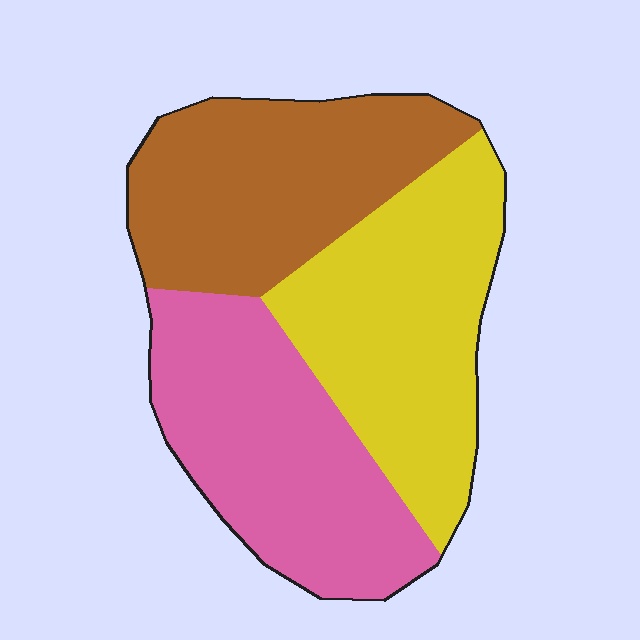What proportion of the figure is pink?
Pink takes up about one third (1/3) of the figure.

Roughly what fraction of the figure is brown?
Brown covers roughly 30% of the figure.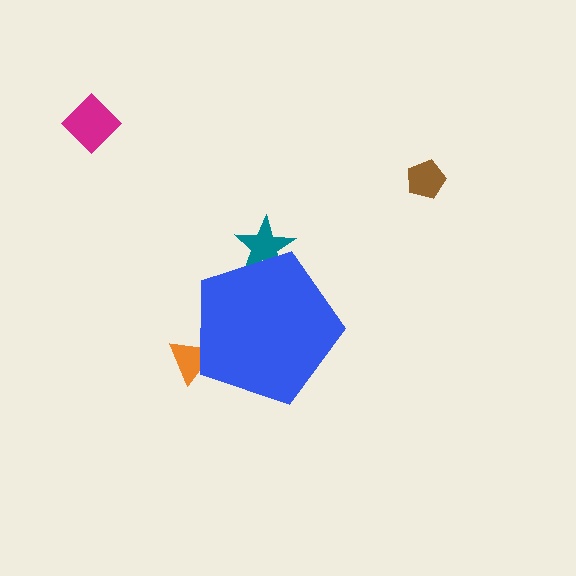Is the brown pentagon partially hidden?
No, the brown pentagon is fully visible.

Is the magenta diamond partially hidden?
No, the magenta diamond is fully visible.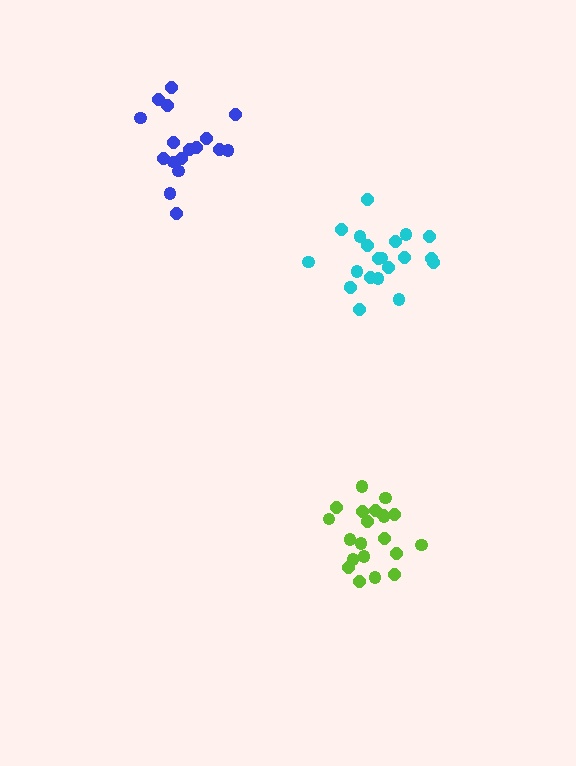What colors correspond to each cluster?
The clusters are colored: blue, lime, cyan.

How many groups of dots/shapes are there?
There are 3 groups.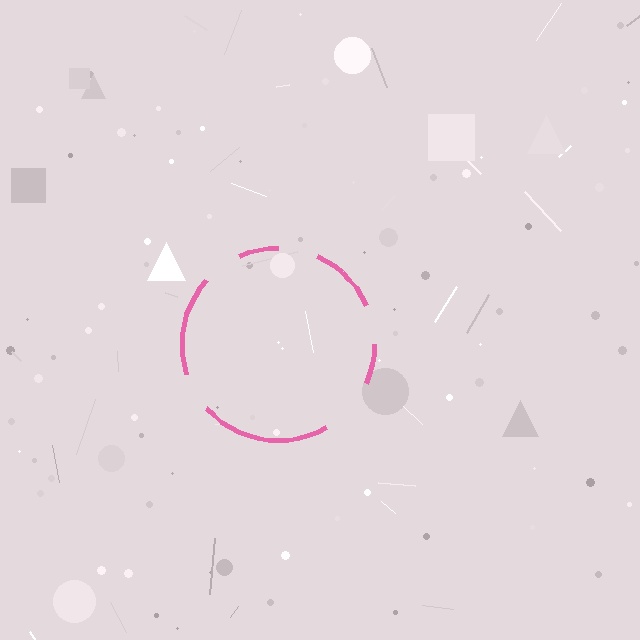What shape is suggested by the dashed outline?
The dashed outline suggests a circle.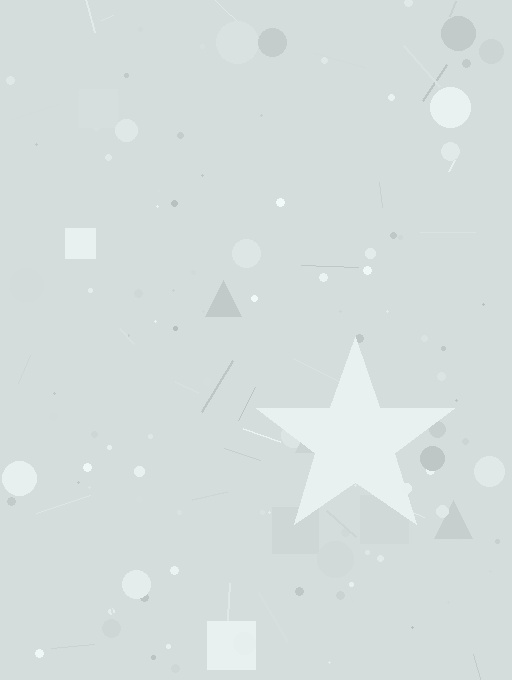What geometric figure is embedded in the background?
A star is embedded in the background.